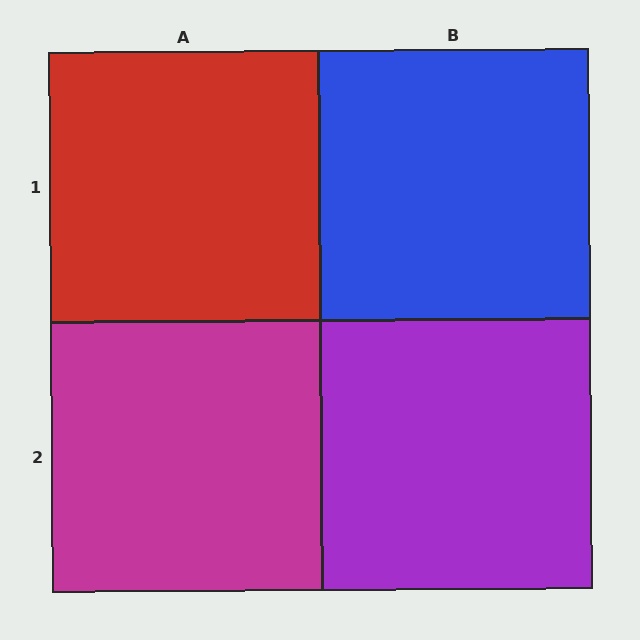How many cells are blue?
1 cell is blue.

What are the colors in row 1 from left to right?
Red, blue.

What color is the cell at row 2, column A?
Magenta.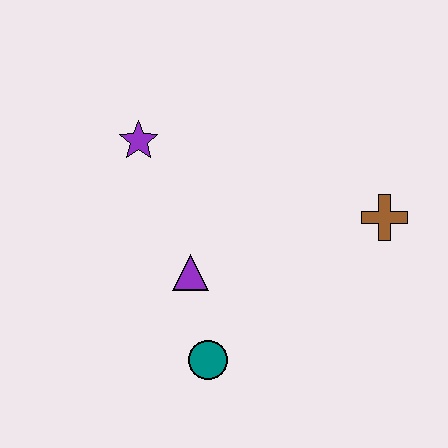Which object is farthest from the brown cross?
The purple star is farthest from the brown cross.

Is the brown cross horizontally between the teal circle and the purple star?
No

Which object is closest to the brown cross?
The purple triangle is closest to the brown cross.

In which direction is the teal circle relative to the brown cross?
The teal circle is to the left of the brown cross.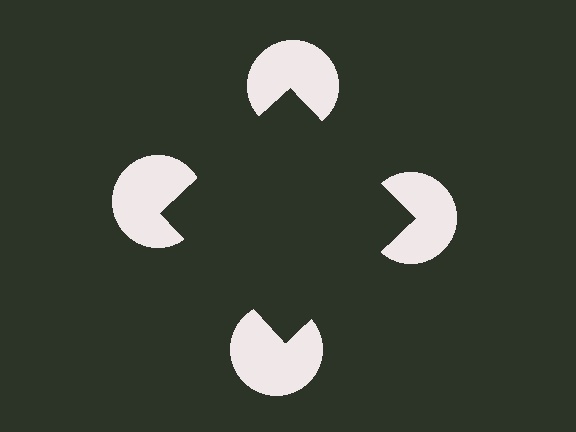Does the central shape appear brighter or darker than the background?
It typically appears slightly darker than the background, even though no actual brightness change is drawn.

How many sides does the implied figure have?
4 sides.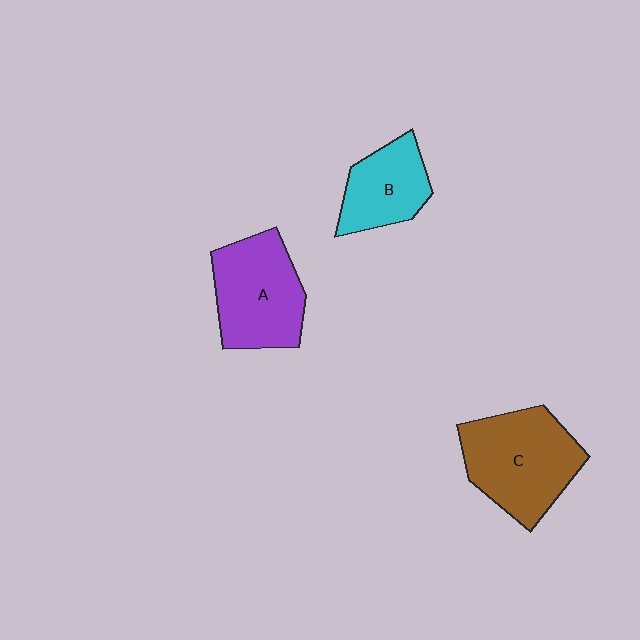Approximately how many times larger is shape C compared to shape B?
Approximately 1.6 times.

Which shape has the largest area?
Shape C (brown).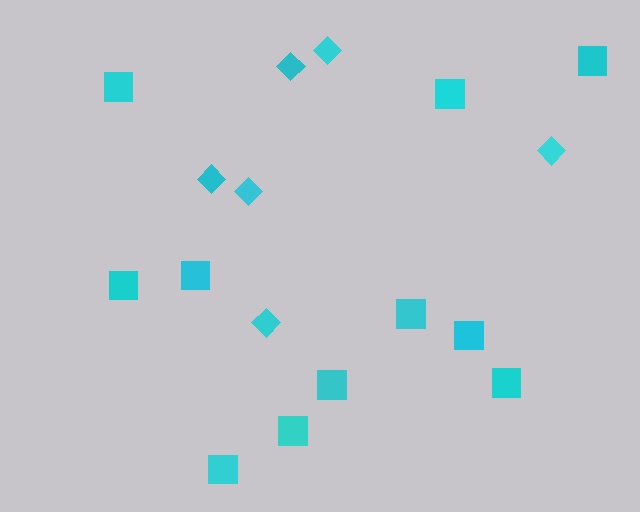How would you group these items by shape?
There are 2 groups: one group of squares (11) and one group of diamonds (6).